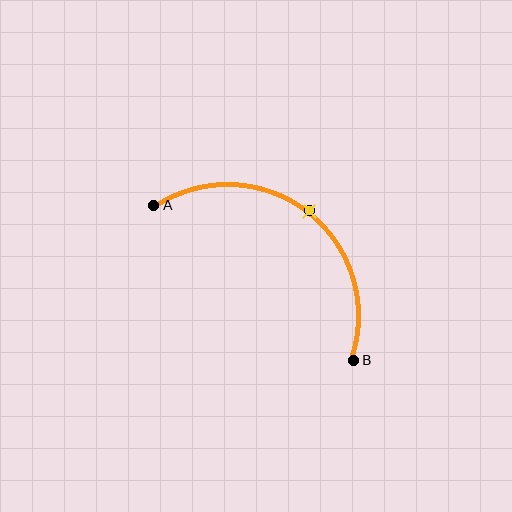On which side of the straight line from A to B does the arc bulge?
The arc bulges above and to the right of the straight line connecting A and B.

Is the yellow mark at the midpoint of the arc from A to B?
Yes. The yellow mark lies on the arc at equal arc-length from both A and B — it is the arc midpoint.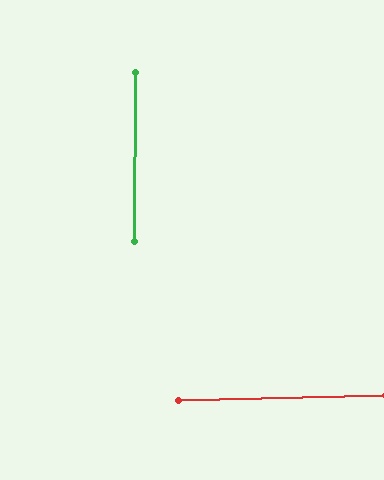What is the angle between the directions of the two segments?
Approximately 88 degrees.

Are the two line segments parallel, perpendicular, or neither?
Perpendicular — they meet at approximately 88°.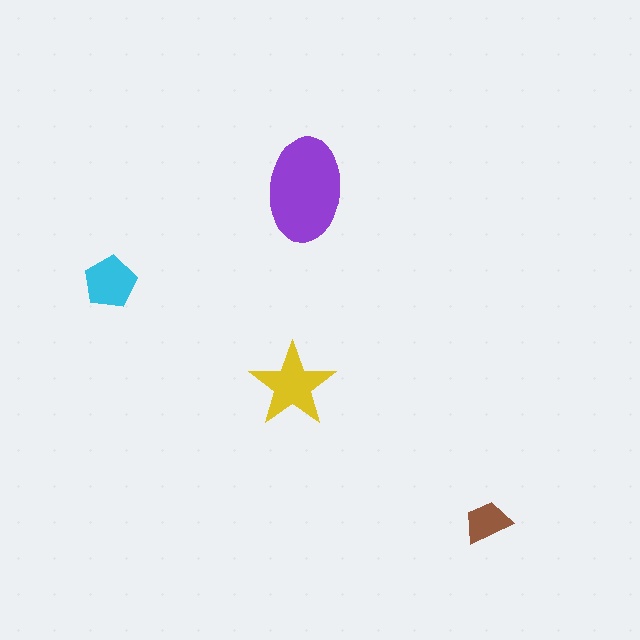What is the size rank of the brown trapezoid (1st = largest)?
4th.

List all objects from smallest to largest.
The brown trapezoid, the cyan pentagon, the yellow star, the purple ellipse.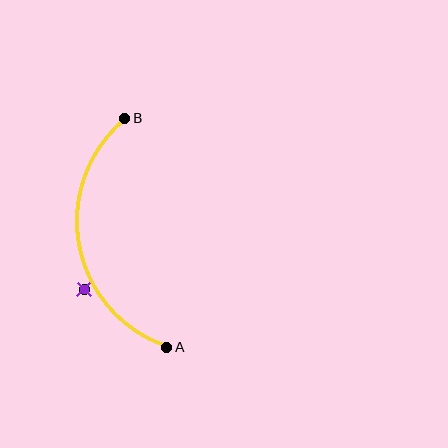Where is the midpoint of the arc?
The arc midpoint is the point on the curve farthest from the straight line joining A and B. It sits to the left of that line.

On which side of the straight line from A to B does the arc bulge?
The arc bulges to the left of the straight line connecting A and B.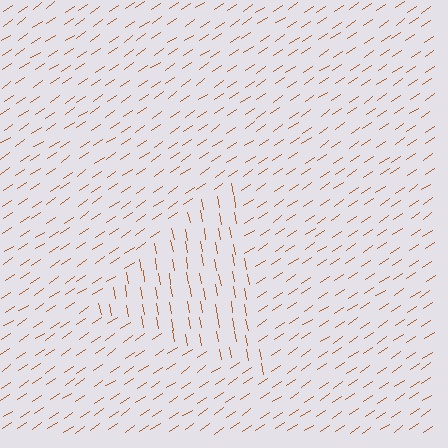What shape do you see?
I see a triangle.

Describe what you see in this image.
The image is filled with small brown line segments. A triangle region in the image has lines oriented differently from the surrounding lines, creating a visible texture boundary.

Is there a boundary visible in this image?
Yes, there is a texture boundary formed by a change in line orientation.